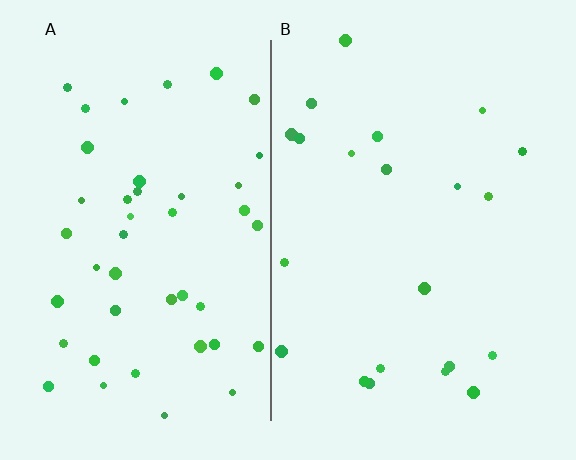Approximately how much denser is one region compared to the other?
Approximately 2.0× — region A over region B.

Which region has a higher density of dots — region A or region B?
A (the left).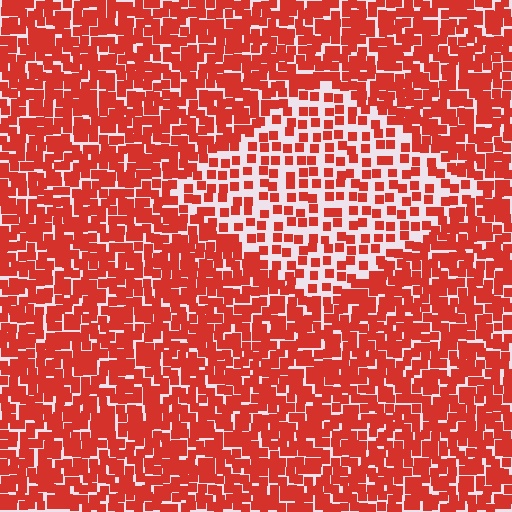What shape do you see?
I see a diamond.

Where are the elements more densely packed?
The elements are more densely packed outside the diamond boundary.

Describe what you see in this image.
The image contains small red elements arranged at two different densities. A diamond-shaped region is visible where the elements are less densely packed than the surrounding area.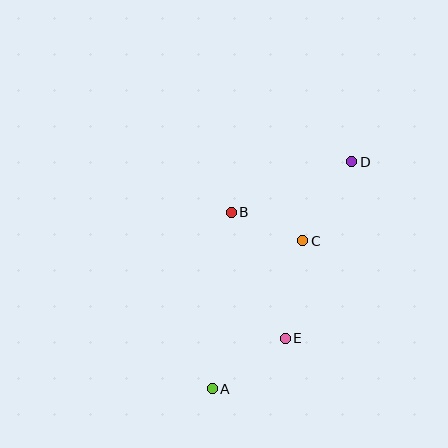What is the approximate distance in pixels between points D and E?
The distance between D and E is approximately 189 pixels.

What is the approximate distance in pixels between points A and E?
The distance between A and E is approximately 89 pixels.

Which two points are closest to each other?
Points B and C are closest to each other.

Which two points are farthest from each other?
Points A and D are farthest from each other.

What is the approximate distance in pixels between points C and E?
The distance between C and E is approximately 99 pixels.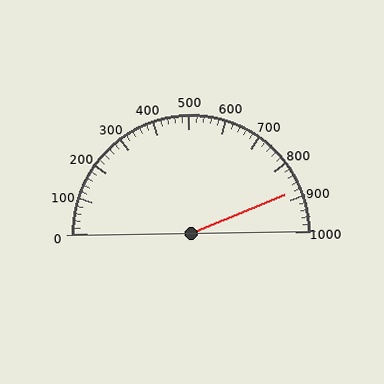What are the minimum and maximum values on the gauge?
The gauge ranges from 0 to 1000.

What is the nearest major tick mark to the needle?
The nearest major tick mark is 900.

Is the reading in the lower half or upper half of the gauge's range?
The reading is in the upper half of the range (0 to 1000).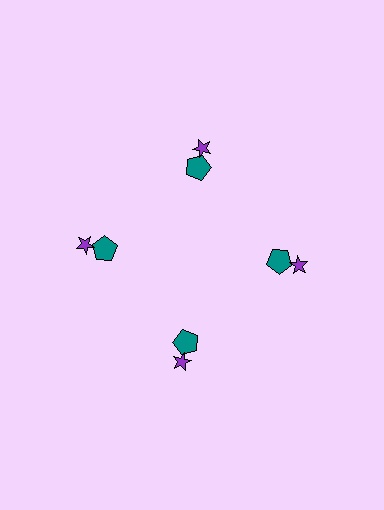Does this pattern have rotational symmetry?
Yes, this pattern has 4-fold rotational symmetry. It looks the same after rotating 90 degrees around the center.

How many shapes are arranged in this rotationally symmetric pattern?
There are 8 shapes, arranged in 4 groups of 2.